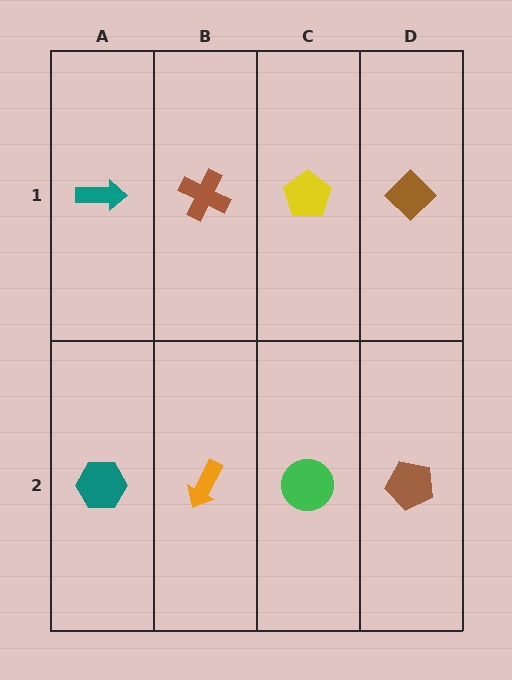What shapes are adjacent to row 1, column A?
A teal hexagon (row 2, column A), a brown cross (row 1, column B).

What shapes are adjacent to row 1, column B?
An orange arrow (row 2, column B), a teal arrow (row 1, column A), a yellow pentagon (row 1, column C).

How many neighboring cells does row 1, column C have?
3.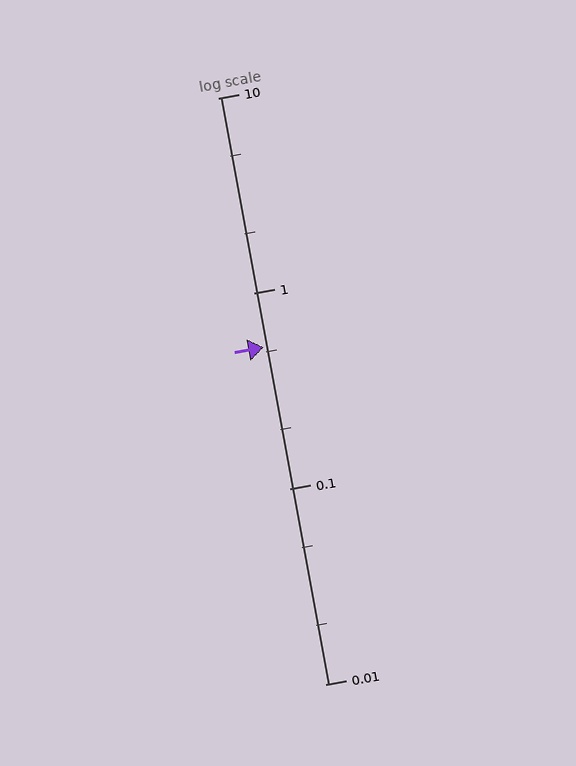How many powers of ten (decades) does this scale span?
The scale spans 3 decades, from 0.01 to 10.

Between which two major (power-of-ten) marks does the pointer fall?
The pointer is between 0.1 and 1.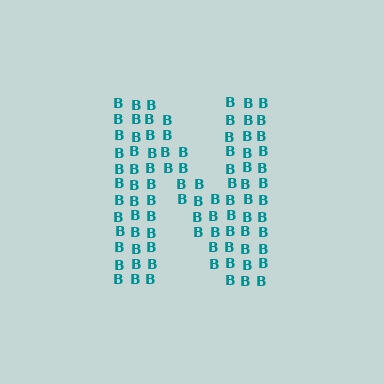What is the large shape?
The large shape is the letter N.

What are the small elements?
The small elements are letter B's.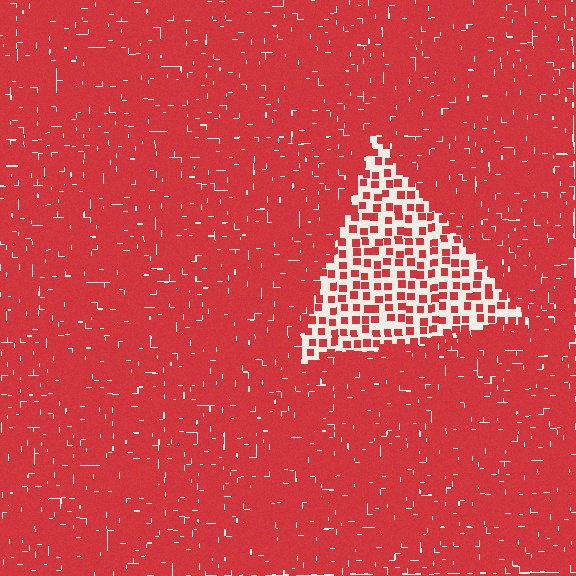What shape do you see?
I see a triangle.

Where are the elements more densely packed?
The elements are more densely packed outside the triangle boundary.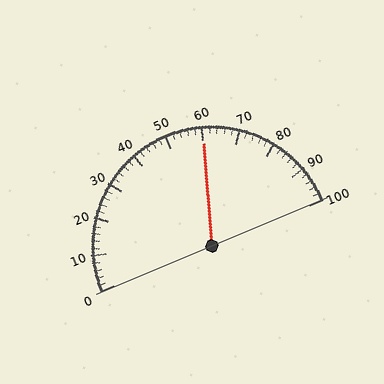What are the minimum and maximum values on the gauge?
The gauge ranges from 0 to 100.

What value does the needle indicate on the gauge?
The needle indicates approximately 60.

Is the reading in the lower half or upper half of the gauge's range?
The reading is in the upper half of the range (0 to 100).